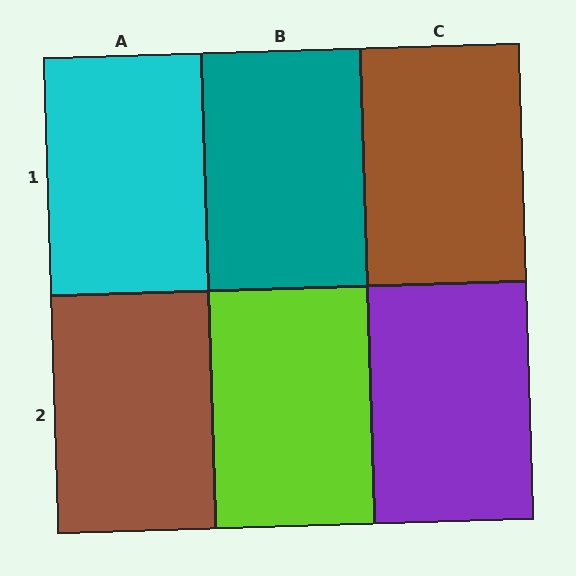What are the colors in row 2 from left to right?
Brown, lime, purple.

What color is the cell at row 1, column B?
Teal.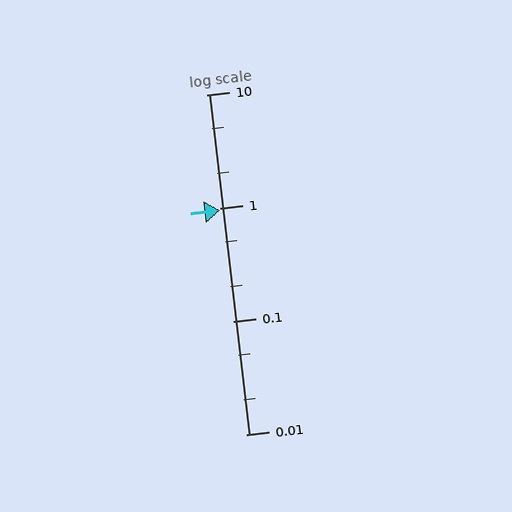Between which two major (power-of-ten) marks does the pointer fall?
The pointer is between 0.1 and 1.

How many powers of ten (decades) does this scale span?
The scale spans 3 decades, from 0.01 to 10.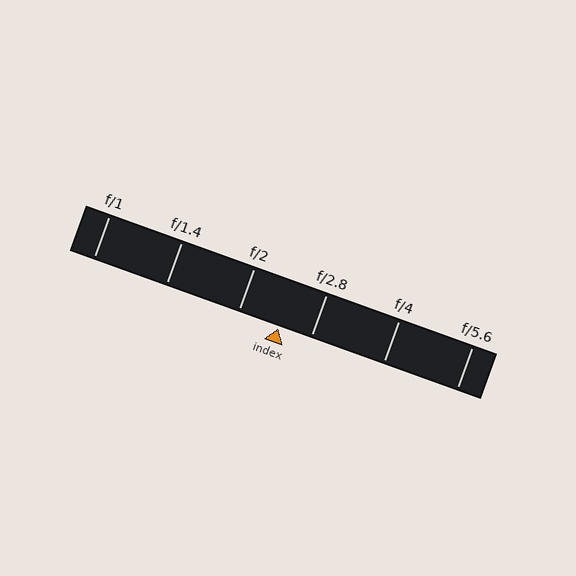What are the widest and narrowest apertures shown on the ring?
The widest aperture shown is f/1 and the narrowest is f/5.6.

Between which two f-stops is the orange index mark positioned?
The index mark is between f/2 and f/2.8.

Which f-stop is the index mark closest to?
The index mark is closest to f/2.8.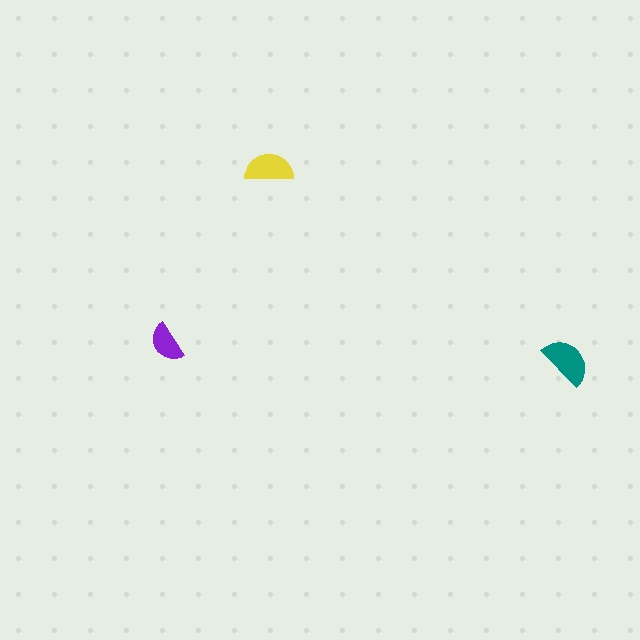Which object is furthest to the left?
The purple semicircle is leftmost.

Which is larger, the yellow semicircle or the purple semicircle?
The yellow one.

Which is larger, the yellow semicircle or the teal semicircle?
The teal one.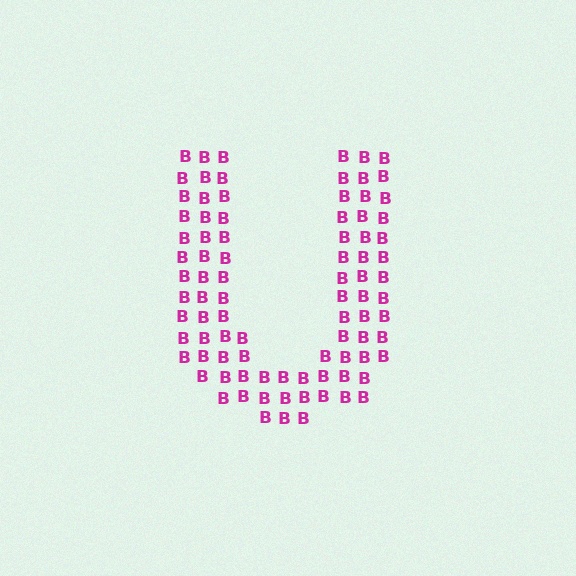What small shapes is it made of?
It is made of small letter B's.